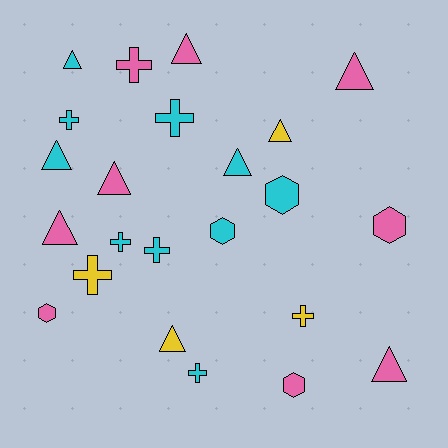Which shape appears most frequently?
Triangle, with 10 objects.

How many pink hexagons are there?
There are 3 pink hexagons.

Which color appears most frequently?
Cyan, with 10 objects.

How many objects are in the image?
There are 23 objects.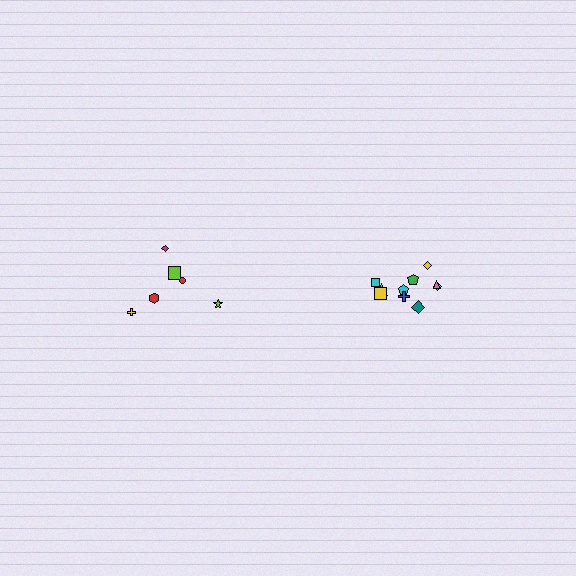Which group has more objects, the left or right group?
The right group.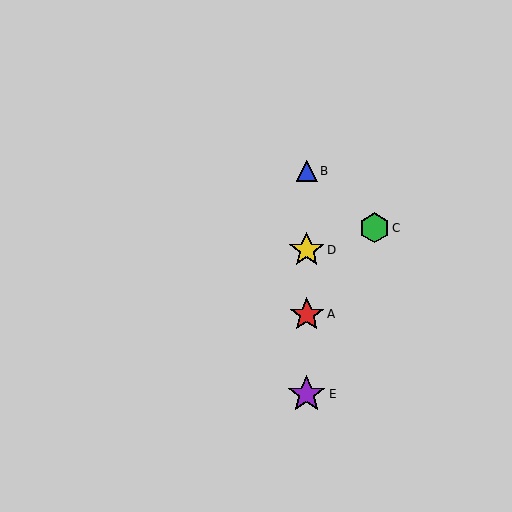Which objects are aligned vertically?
Objects A, B, D, E are aligned vertically.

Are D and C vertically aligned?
No, D is at x≈307 and C is at x≈374.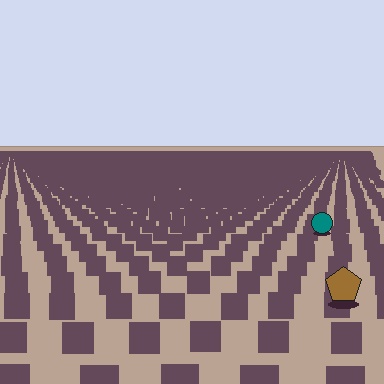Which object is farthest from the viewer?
The teal circle is farthest from the viewer. It appears smaller and the ground texture around it is denser.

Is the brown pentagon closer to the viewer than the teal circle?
Yes. The brown pentagon is closer — you can tell from the texture gradient: the ground texture is coarser near it.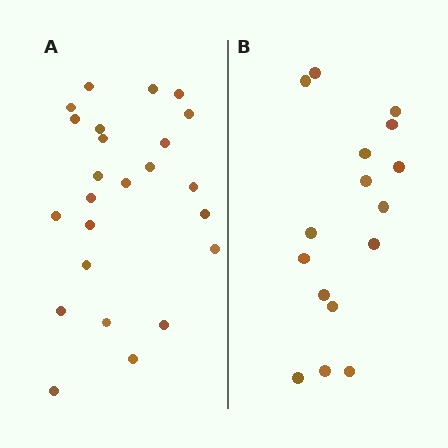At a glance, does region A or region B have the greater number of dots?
Region A (the left region) has more dots.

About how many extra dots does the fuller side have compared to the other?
Region A has roughly 8 or so more dots than region B.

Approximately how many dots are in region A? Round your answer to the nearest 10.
About 20 dots. (The exact count is 24, which rounds to 20.)